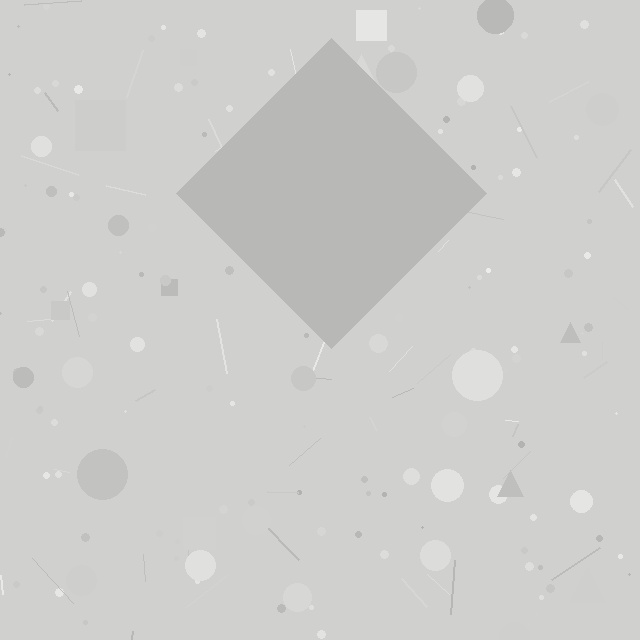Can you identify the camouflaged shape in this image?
The camouflaged shape is a diamond.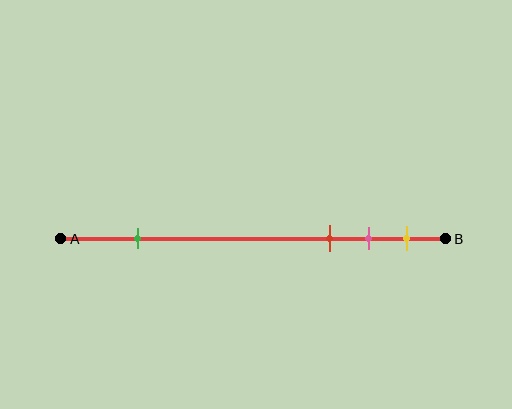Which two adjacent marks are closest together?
The pink and yellow marks are the closest adjacent pair.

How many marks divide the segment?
There are 4 marks dividing the segment.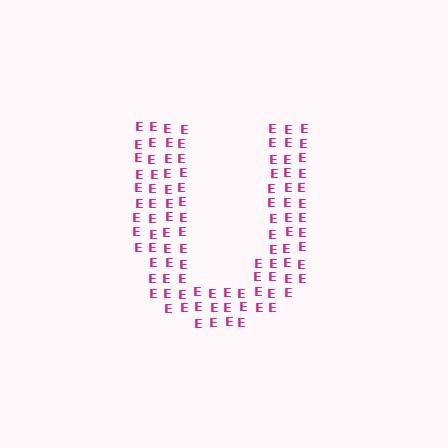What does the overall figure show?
The overall figure shows the letter U.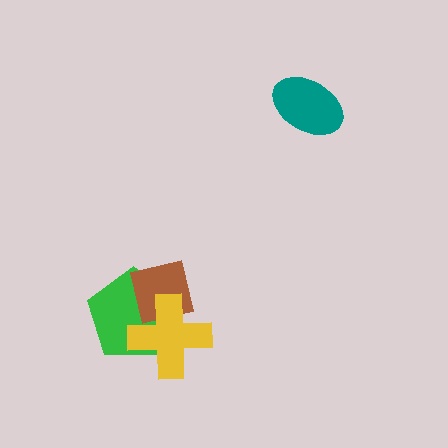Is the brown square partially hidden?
Yes, it is partially covered by another shape.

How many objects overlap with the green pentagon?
2 objects overlap with the green pentagon.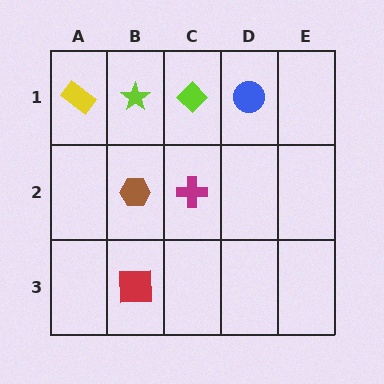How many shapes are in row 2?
2 shapes.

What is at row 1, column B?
A lime star.